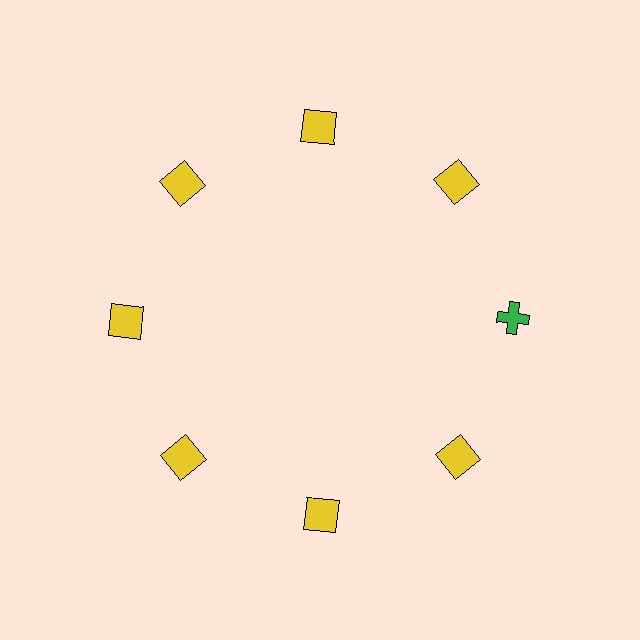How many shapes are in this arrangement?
There are 8 shapes arranged in a ring pattern.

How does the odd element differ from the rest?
It differs in both color (green instead of yellow) and shape (cross instead of square).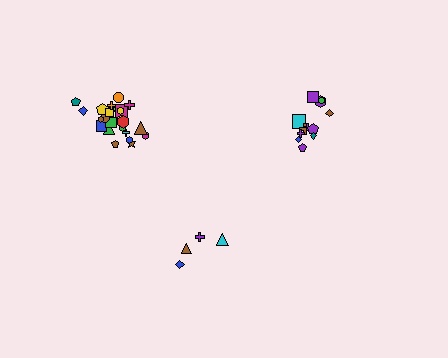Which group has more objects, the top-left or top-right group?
The top-left group.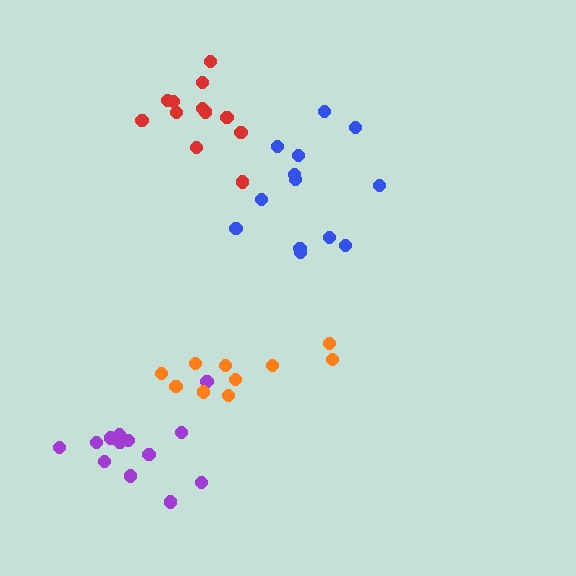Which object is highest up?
The red cluster is topmost.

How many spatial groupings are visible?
There are 4 spatial groupings.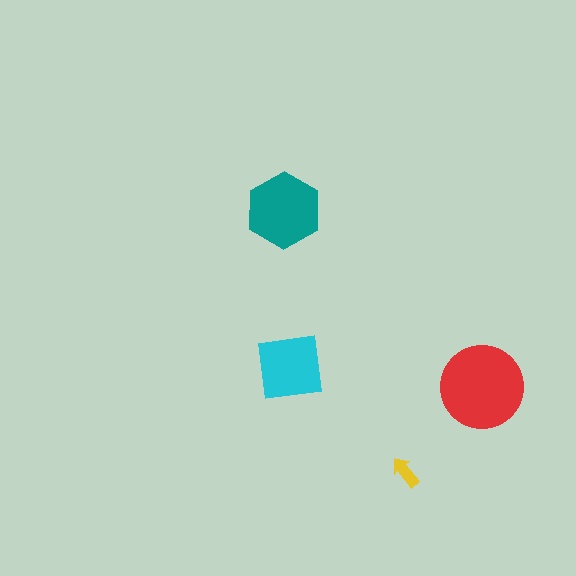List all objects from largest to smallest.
The red circle, the teal hexagon, the cyan square, the yellow arrow.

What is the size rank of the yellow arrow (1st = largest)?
4th.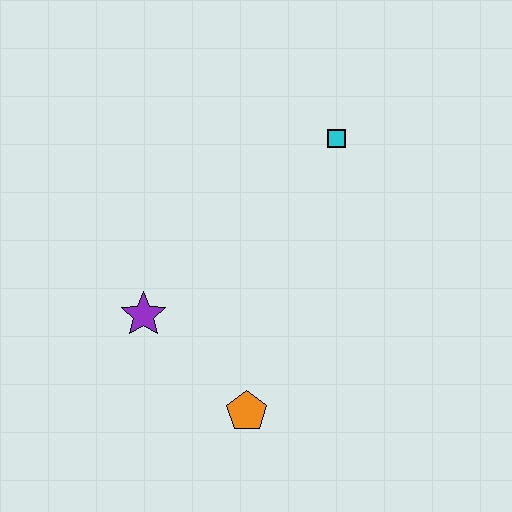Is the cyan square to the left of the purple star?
No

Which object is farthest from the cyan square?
The orange pentagon is farthest from the cyan square.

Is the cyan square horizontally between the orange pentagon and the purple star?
No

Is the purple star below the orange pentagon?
No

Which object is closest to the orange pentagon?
The purple star is closest to the orange pentagon.